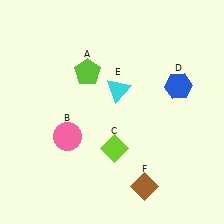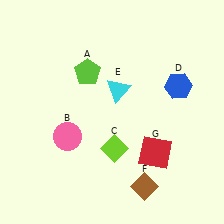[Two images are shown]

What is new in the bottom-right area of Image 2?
A red square (G) was added in the bottom-right area of Image 2.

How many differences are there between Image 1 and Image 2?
There is 1 difference between the two images.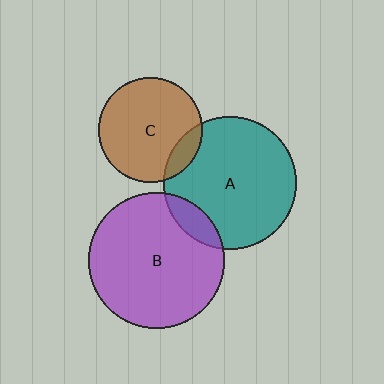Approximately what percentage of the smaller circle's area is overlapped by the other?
Approximately 15%.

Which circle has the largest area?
Circle B (purple).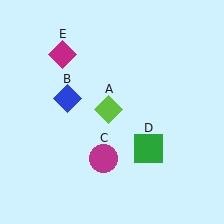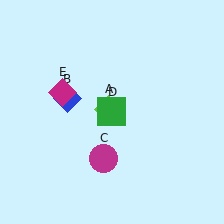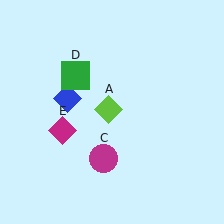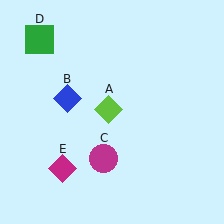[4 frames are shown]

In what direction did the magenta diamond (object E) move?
The magenta diamond (object E) moved down.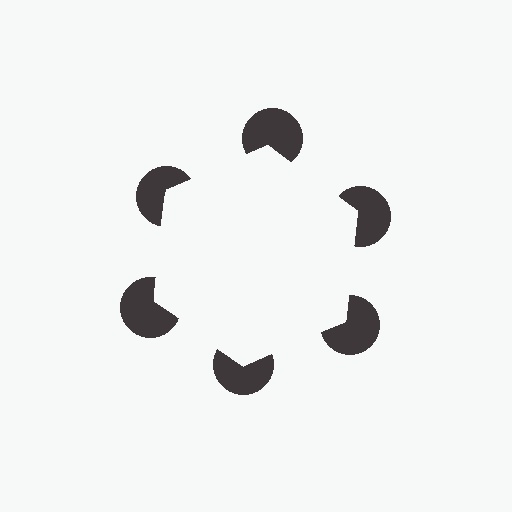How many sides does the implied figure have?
6 sides.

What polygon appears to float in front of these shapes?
An illusory hexagon — its edges are inferred from the aligned wedge cuts in the pac-man discs, not physically drawn.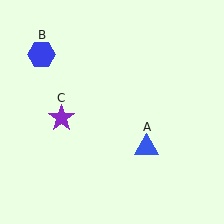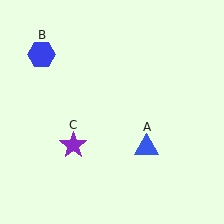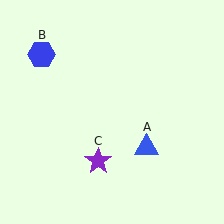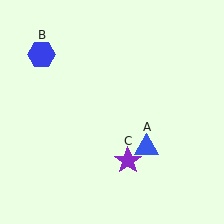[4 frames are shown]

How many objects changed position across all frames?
1 object changed position: purple star (object C).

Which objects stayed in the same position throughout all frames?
Blue triangle (object A) and blue hexagon (object B) remained stationary.